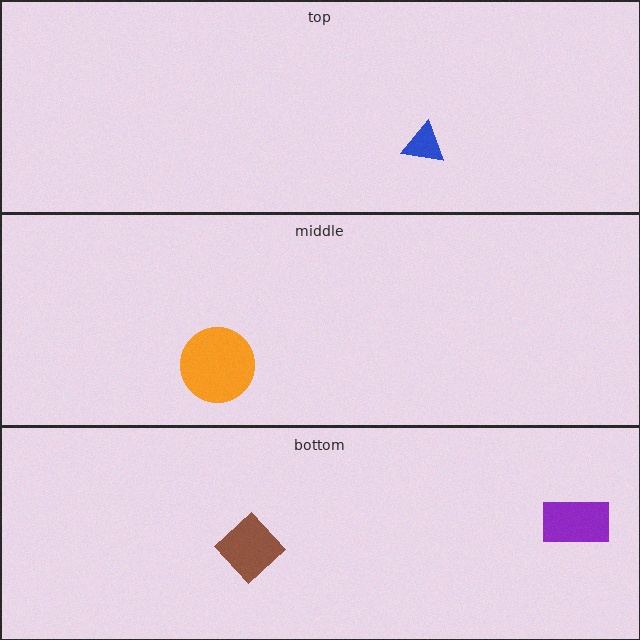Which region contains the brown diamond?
The bottom region.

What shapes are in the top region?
The blue triangle.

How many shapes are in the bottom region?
2.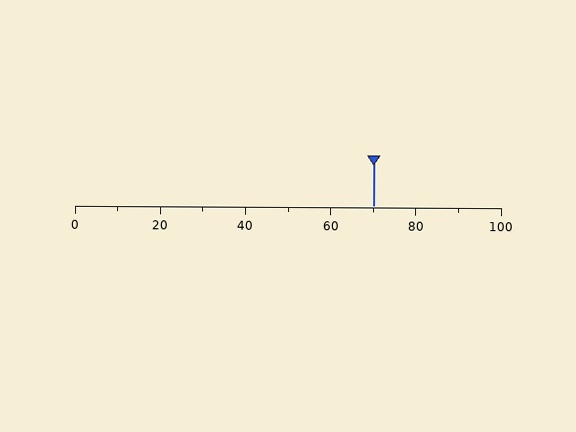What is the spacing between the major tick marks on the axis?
The major ticks are spaced 20 apart.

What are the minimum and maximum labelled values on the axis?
The axis runs from 0 to 100.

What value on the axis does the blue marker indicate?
The marker indicates approximately 70.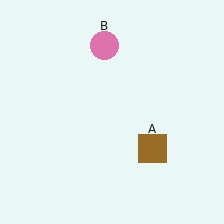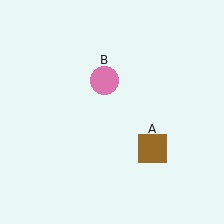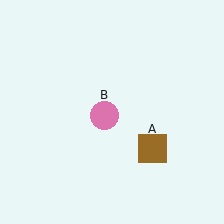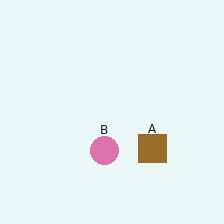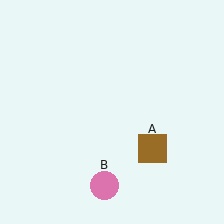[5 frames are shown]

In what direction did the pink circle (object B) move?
The pink circle (object B) moved down.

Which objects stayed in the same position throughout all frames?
Brown square (object A) remained stationary.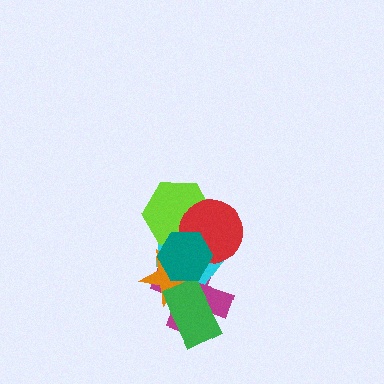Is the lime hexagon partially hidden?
Yes, it is partially covered by another shape.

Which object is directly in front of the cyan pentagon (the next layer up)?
The lime hexagon is directly in front of the cyan pentagon.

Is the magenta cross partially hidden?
Yes, it is partially covered by another shape.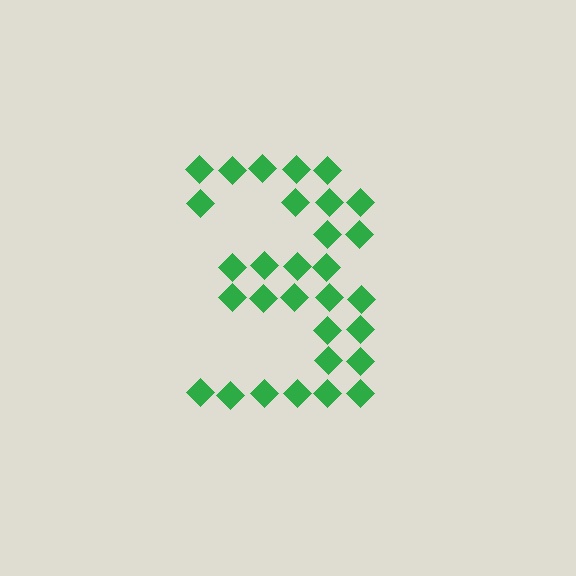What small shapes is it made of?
It is made of small diamonds.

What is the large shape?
The large shape is the digit 3.